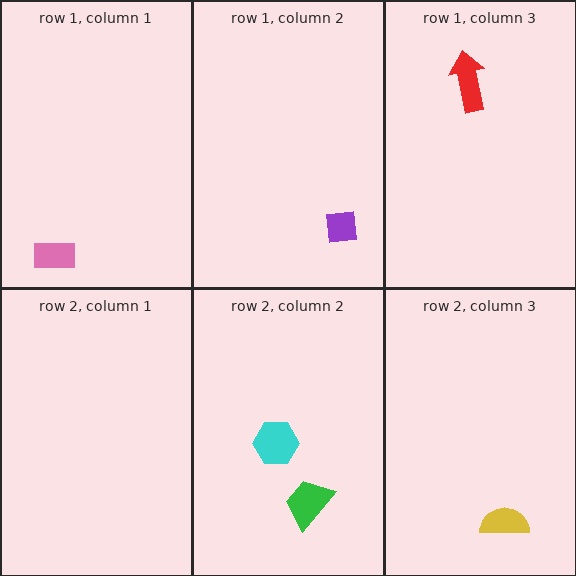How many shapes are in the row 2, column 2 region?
2.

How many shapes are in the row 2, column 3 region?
1.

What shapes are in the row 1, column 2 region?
The purple square.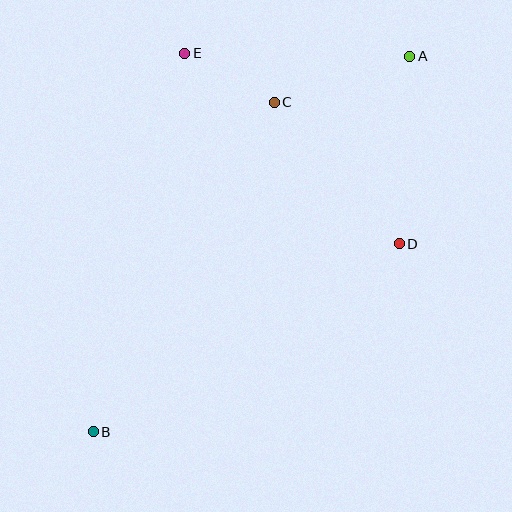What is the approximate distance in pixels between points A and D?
The distance between A and D is approximately 187 pixels.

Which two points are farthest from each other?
Points A and B are farthest from each other.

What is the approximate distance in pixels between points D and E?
The distance between D and E is approximately 287 pixels.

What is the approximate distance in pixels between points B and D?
The distance between B and D is approximately 359 pixels.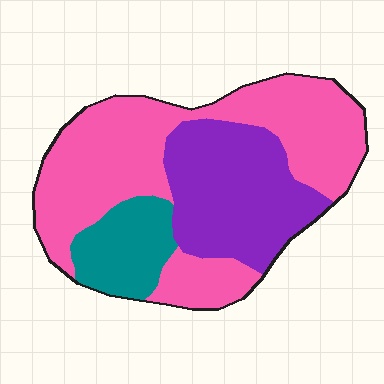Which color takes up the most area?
Pink, at roughly 55%.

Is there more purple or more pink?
Pink.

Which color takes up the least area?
Teal, at roughly 15%.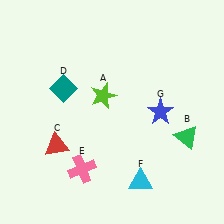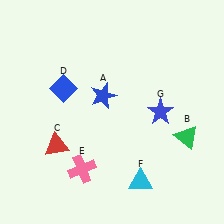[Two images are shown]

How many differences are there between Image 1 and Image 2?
There are 2 differences between the two images.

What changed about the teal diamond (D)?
In Image 1, D is teal. In Image 2, it changed to blue.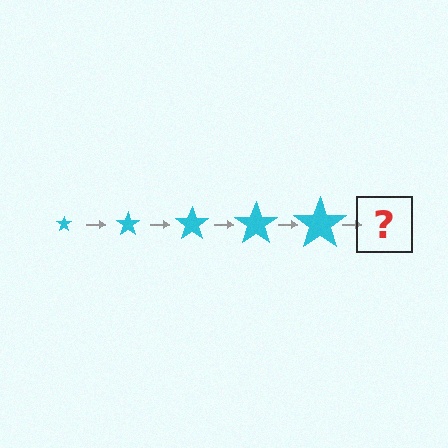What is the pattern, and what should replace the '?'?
The pattern is that the star gets progressively larger each step. The '?' should be a cyan star, larger than the previous one.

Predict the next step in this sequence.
The next step is a cyan star, larger than the previous one.